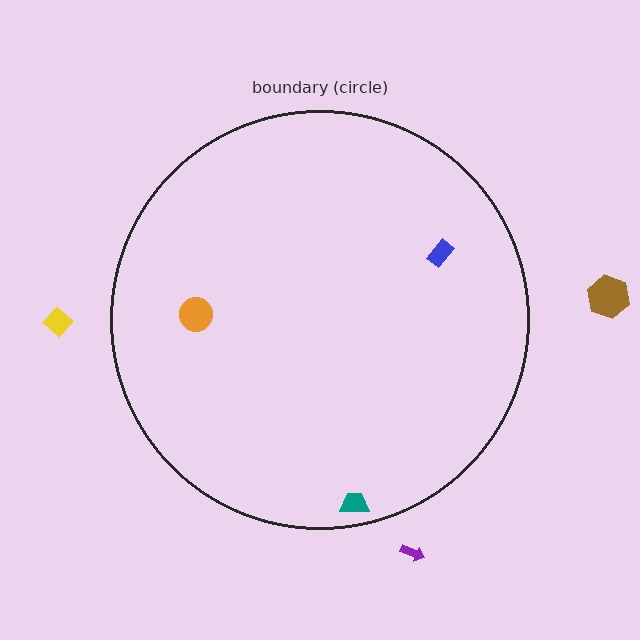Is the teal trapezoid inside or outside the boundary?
Inside.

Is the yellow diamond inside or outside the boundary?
Outside.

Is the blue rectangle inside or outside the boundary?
Inside.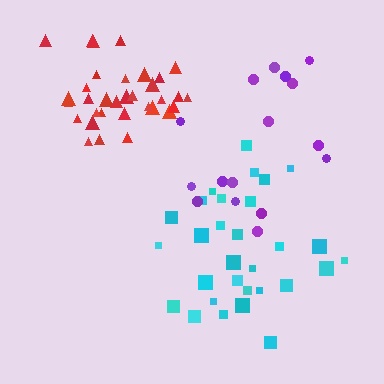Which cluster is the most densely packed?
Red.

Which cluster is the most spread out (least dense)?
Purple.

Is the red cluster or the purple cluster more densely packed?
Red.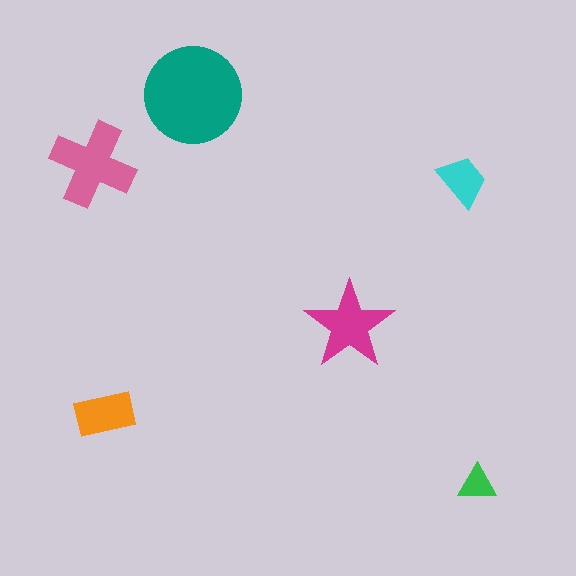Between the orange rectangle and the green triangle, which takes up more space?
The orange rectangle.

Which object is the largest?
The teal circle.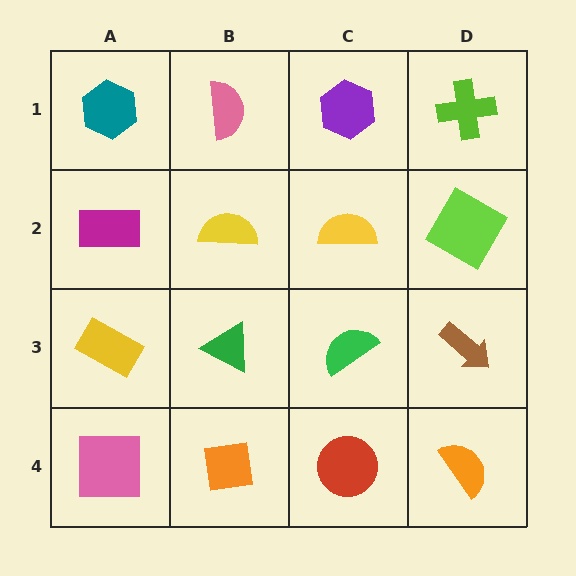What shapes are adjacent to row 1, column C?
A yellow semicircle (row 2, column C), a pink semicircle (row 1, column B), a lime cross (row 1, column D).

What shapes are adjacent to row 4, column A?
A yellow rectangle (row 3, column A), an orange square (row 4, column B).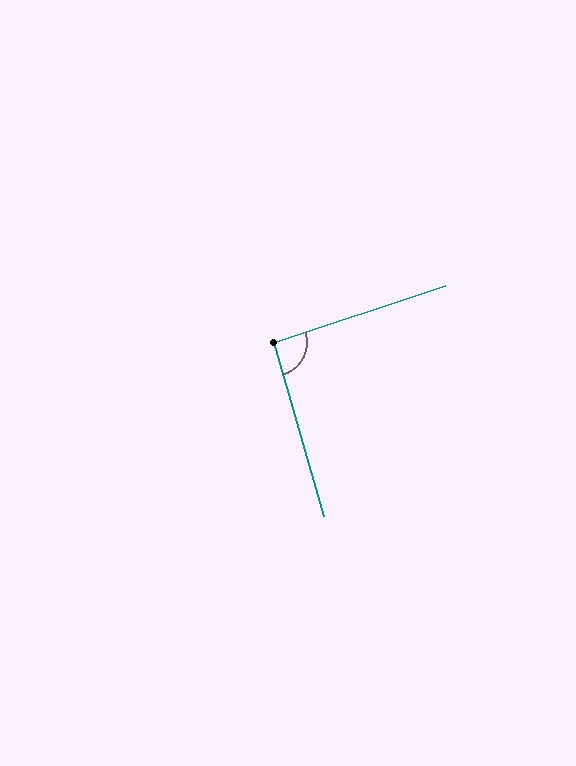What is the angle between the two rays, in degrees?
Approximately 92 degrees.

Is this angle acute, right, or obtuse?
It is approximately a right angle.